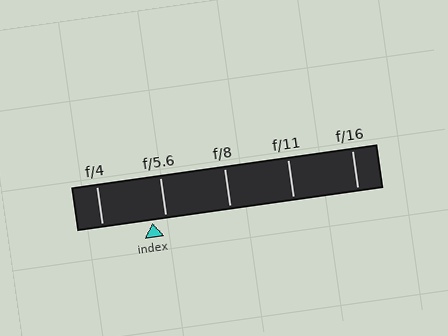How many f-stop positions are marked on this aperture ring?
There are 5 f-stop positions marked.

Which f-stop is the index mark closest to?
The index mark is closest to f/5.6.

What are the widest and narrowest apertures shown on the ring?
The widest aperture shown is f/4 and the narrowest is f/16.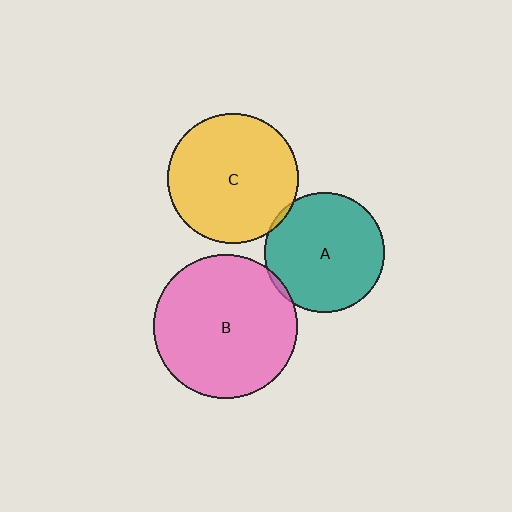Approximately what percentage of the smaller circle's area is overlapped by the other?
Approximately 5%.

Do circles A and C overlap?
Yes.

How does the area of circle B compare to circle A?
Approximately 1.4 times.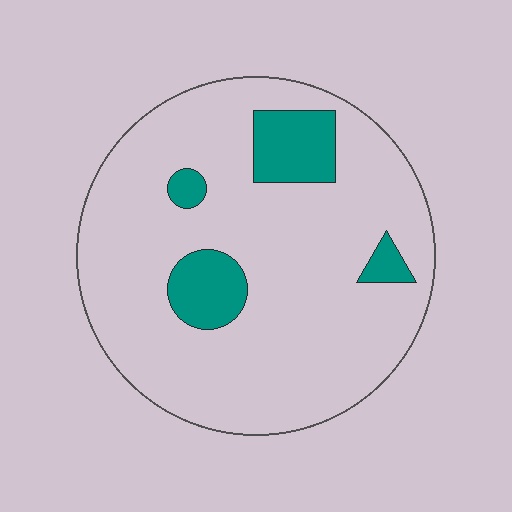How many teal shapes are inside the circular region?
4.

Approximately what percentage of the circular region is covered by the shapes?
Approximately 15%.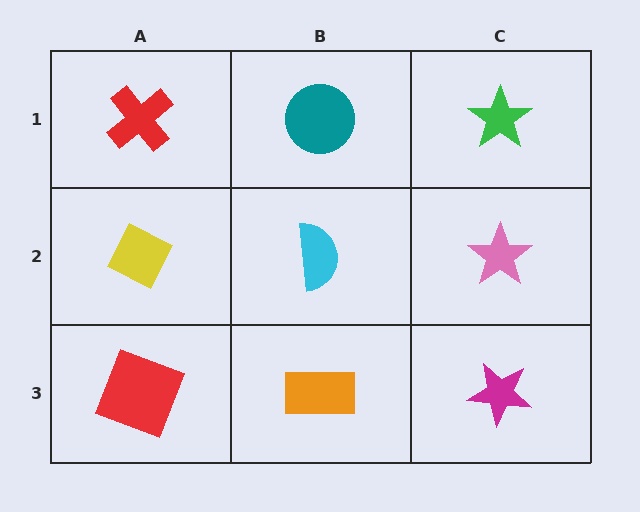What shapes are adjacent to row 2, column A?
A red cross (row 1, column A), a red square (row 3, column A), a cyan semicircle (row 2, column B).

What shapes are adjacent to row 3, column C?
A pink star (row 2, column C), an orange rectangle (row 3, column B).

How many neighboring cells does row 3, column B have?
3.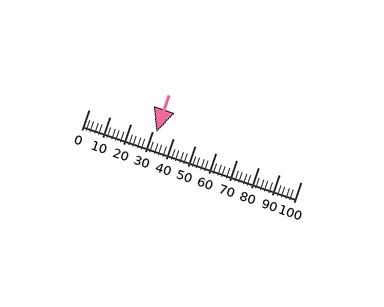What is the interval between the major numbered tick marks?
The major tick marks are spaced 10 units apart.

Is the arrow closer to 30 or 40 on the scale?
The arrow is closer to 30.